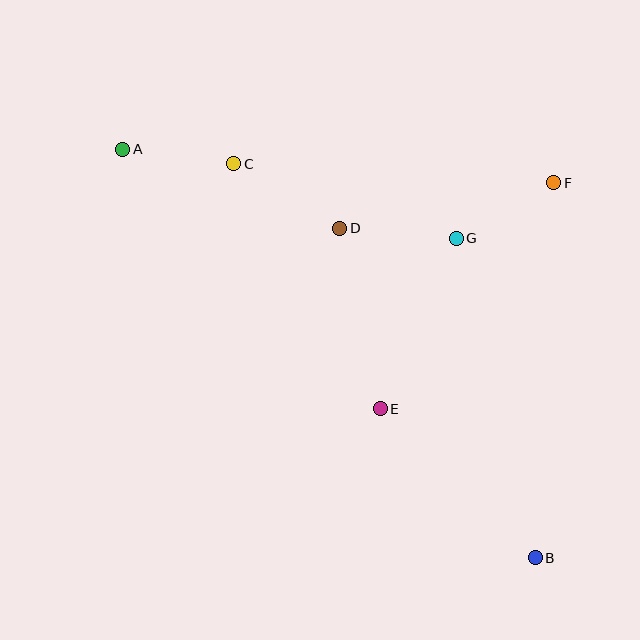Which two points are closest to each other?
Points A and C are closest to each other.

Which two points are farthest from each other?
Points A and B are farthest from each other.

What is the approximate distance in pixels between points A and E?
The distance between A and E is approximately 366 pixels.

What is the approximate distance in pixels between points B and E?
The distance between B and E is approximately 215 pixels.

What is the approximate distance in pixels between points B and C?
The distance between B and C is approximately 496 pixels.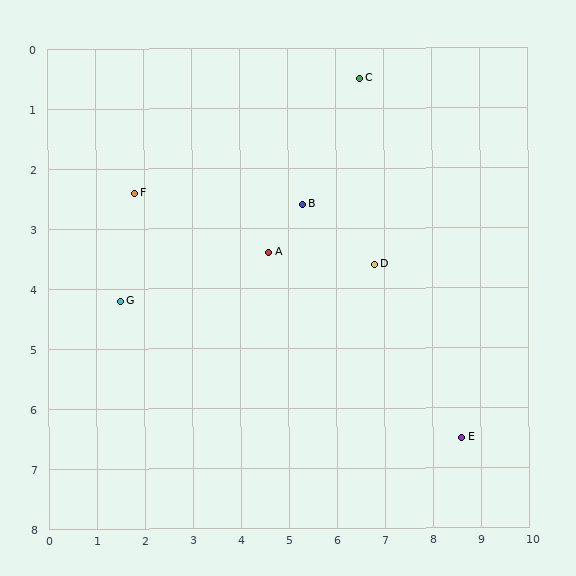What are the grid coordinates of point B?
Point B is at approximately (5.3, 2.6).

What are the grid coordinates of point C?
Point C is at approximately (6.5, 0.5).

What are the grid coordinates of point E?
Point E is at approximately (8.6, 6.5).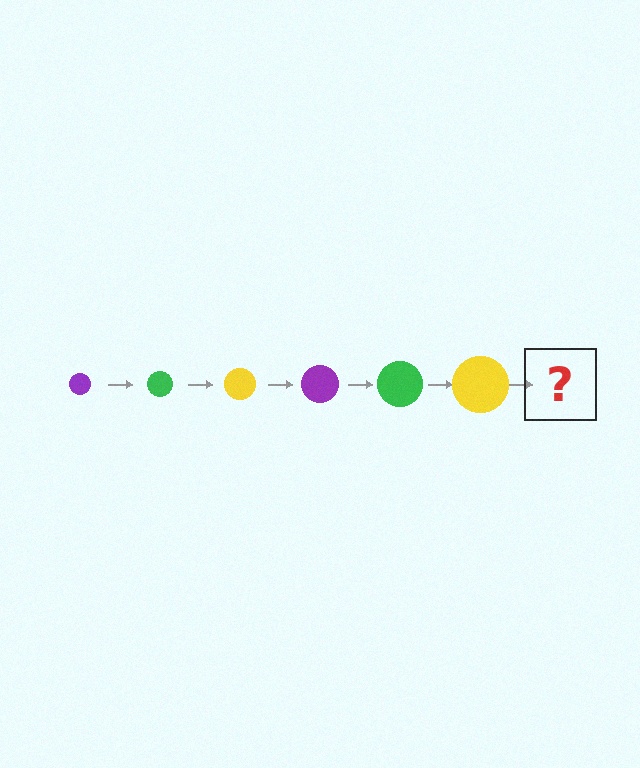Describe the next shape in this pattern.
It should be a purple circle, larger than the previous one.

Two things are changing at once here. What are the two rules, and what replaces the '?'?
The two rules are that the circle grows larger each step and the color cycles through purple, green, and yellow. The '?' should be a purple circle, larger than the previous one.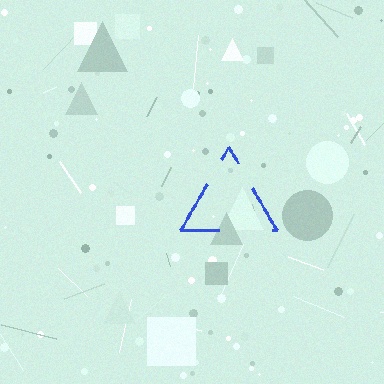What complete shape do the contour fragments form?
The contour fragments form a triangle.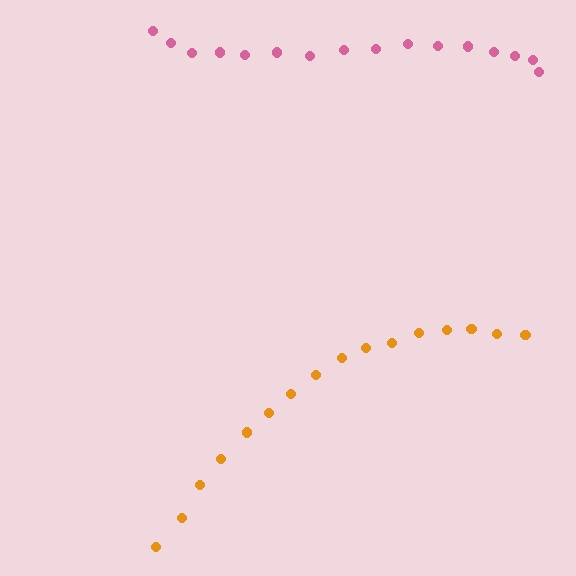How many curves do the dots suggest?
There are 2 distinct paths.